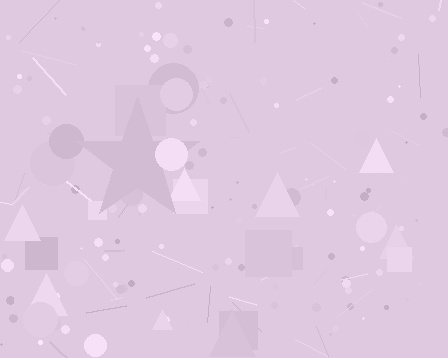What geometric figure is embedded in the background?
A star is embedded in the background.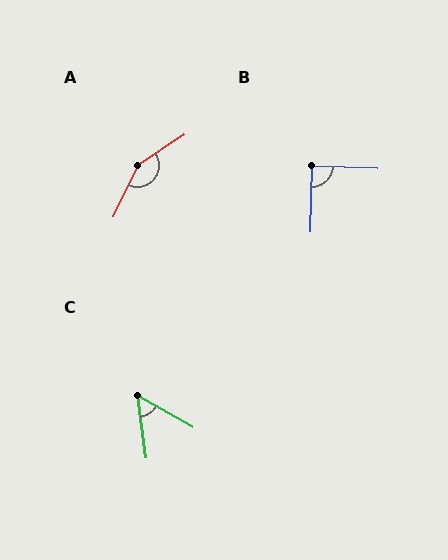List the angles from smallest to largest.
C (52°), B (89°), A (149°).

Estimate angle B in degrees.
Approximately 89 degrees.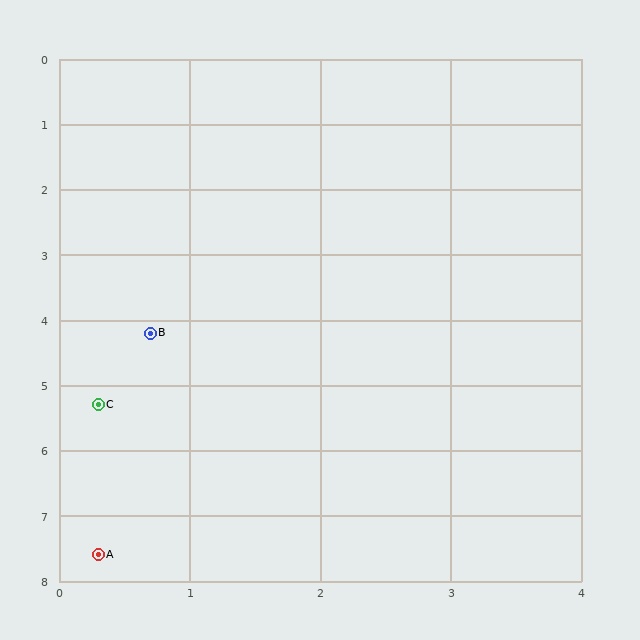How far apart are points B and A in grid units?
Points B and A are about 3.4 grid units apart.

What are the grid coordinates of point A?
Point A is at approximately (0.3, 7.6).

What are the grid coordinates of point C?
Point C is at approximately (0.3, 5.3).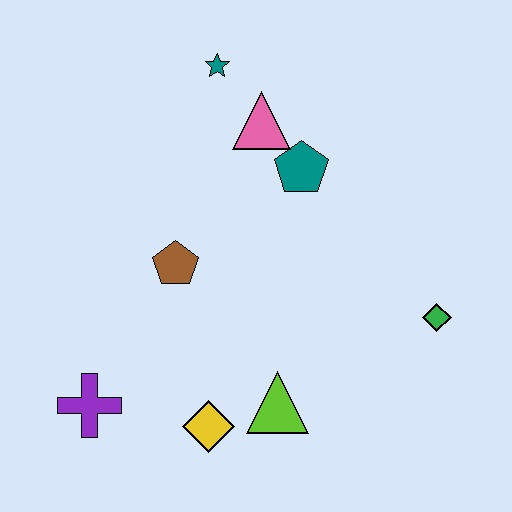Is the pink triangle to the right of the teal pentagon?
No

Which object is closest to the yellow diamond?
The lime triangle is closest to the yellow diamond.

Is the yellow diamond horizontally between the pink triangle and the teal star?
No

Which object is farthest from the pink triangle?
The purple cross is farthest from the pink triangle.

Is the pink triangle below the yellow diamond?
No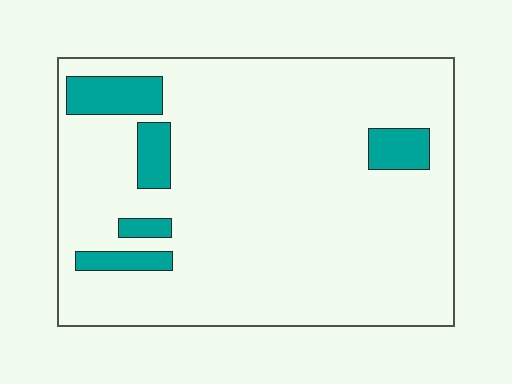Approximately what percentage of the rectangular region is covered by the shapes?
Approximately 10%.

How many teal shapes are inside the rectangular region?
5.